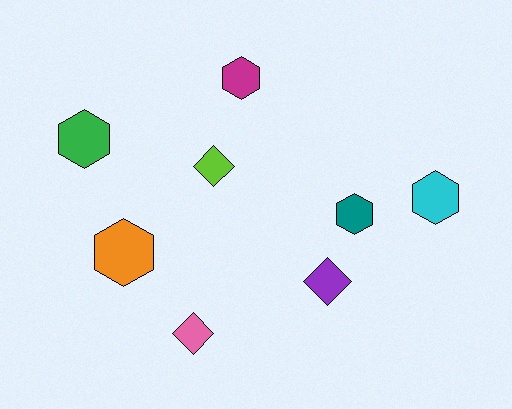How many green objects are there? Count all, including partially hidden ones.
There is 1 green object.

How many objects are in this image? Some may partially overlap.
There are 8 objects.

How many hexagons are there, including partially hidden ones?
There are 5 hexagons.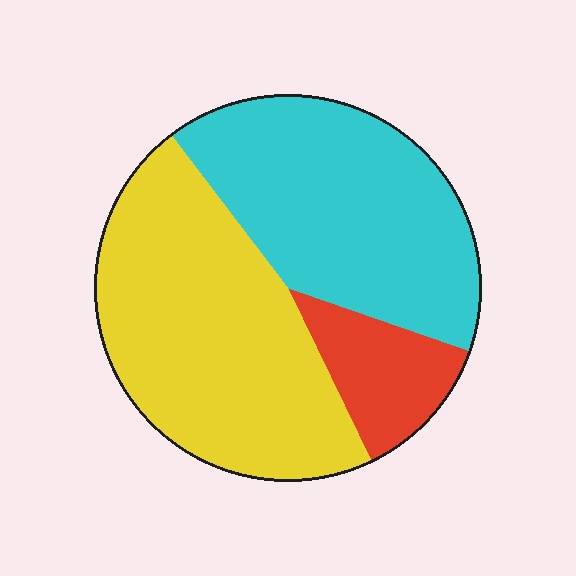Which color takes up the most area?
Yellow, at roughly 45%.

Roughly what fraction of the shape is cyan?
Cyan covers roughly 40% of the shape.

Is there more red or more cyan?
Cyan.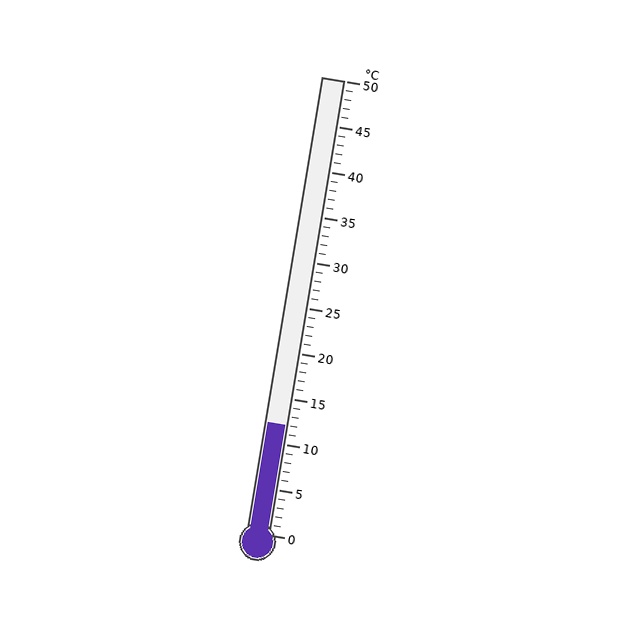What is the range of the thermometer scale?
The thermometer scale ranges from 0°C to 50°C.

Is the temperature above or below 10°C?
The temperature is above 10°C.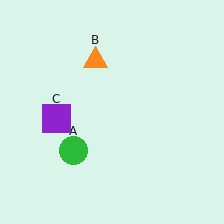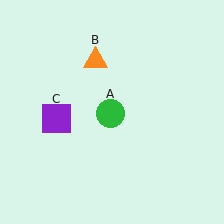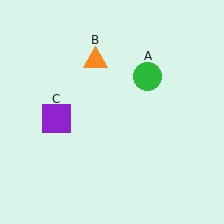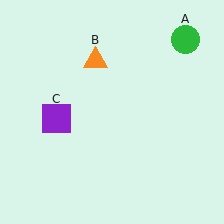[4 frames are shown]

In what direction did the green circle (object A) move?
The green circle (object A) moved up and to the right.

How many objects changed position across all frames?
1 object changed position: green circle (object A).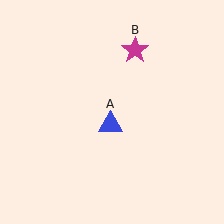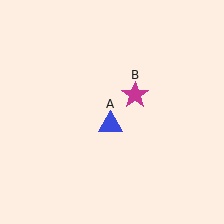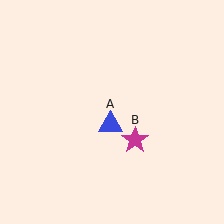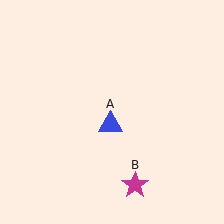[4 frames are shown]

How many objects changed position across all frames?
1 object changed position: magenta star (object B).